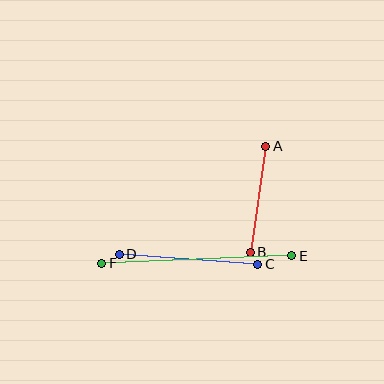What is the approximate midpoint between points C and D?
The midpoint is at approximately (189, 259) pixels.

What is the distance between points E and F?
The distance is approximately 190 pixels.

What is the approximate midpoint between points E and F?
The midpoint is at approximately (197, 260) pixels.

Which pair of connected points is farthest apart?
Points E and F are farthest apart.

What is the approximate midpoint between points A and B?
The midpoint is at approximately (258, 199) pixels.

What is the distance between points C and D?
The distance is approximately 139 pixels.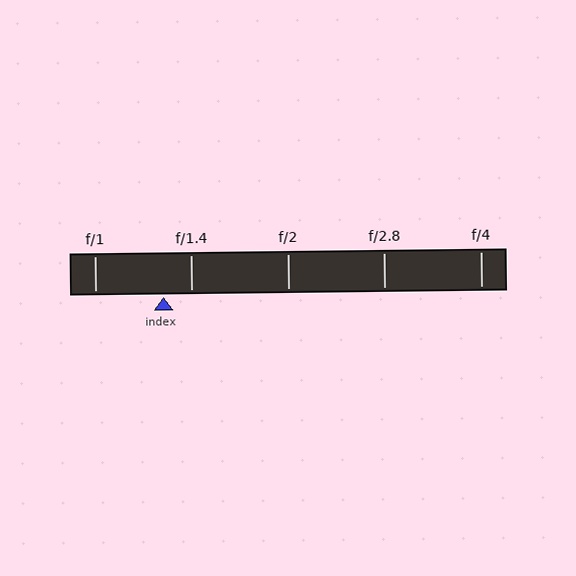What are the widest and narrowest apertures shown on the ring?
The widest aperture shown is f/1 and the narrowest is f/4.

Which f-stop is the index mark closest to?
The index mark is closest to f/1.4.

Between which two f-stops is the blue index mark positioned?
The index mark is between f/1 and f/1.4.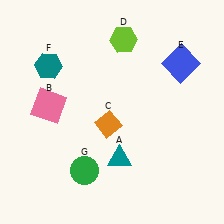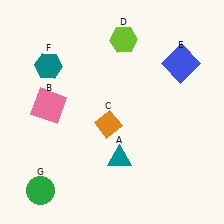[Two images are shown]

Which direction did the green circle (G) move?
The green circle (G) moved left.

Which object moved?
The green circle (G) moved left.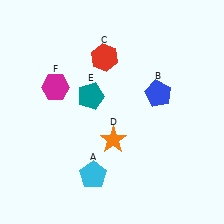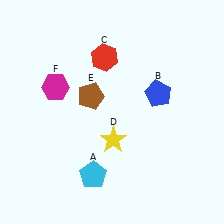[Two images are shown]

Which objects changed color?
D changed from orange to yellow. E changed from teal to brown.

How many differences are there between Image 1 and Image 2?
There are 2 differences between the two images.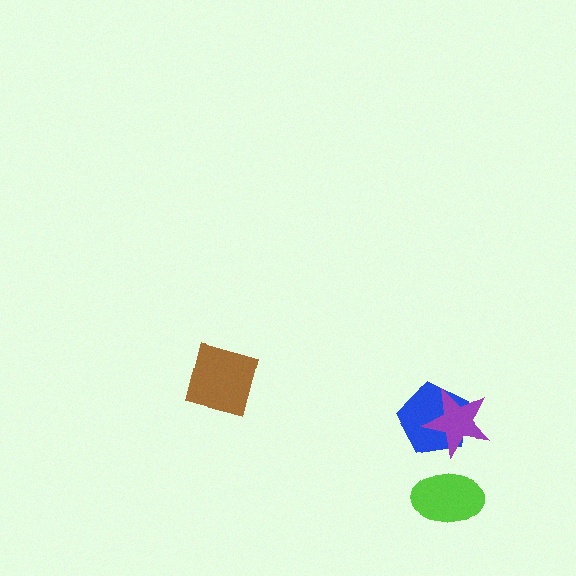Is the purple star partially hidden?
No, no other shape covers it.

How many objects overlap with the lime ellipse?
0 objects overlap with the lime ellipse.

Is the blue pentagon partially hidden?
Yes, it is partially covered by another shape.